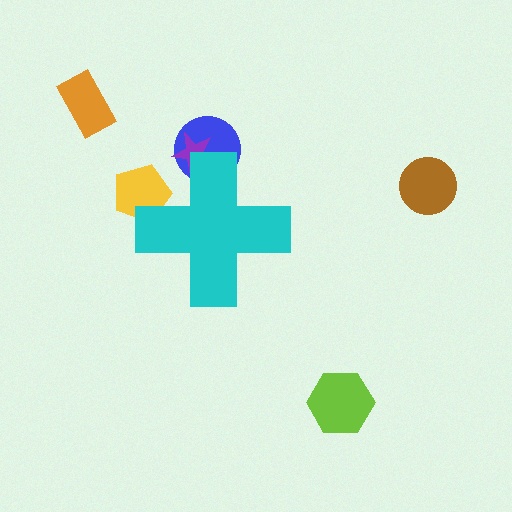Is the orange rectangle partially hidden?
No, the orange rectangle is fully visible.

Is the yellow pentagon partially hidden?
Yes, the yellow pentagon is partially hidden behind the cyan cross.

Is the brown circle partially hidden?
No, the brown circle is fully visible.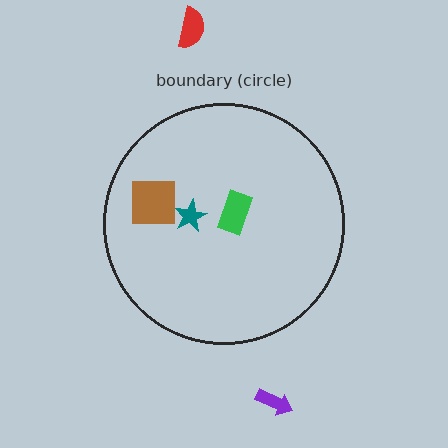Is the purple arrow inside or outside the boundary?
Outside.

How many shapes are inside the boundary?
3 inside, 2 outside.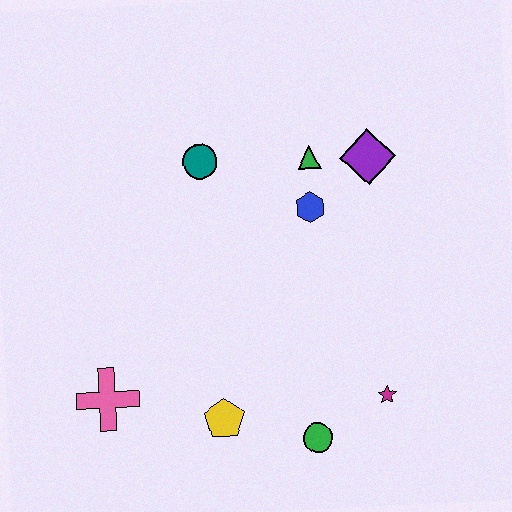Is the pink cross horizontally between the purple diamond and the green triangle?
No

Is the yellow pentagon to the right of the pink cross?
Yes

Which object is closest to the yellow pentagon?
The green circle is closest to the yellow pentagon.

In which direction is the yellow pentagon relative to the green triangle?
The yellow pentagon is below the green triangle.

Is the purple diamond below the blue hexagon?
No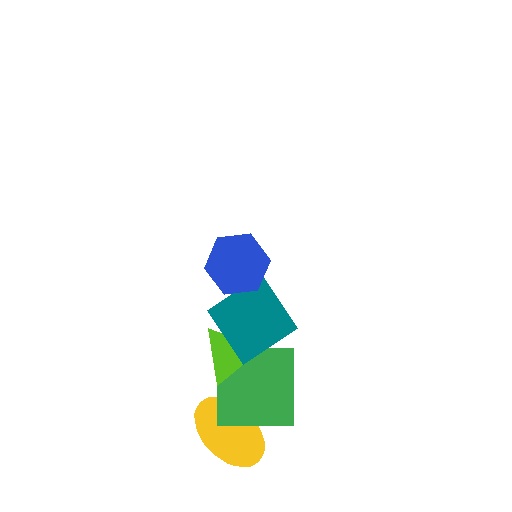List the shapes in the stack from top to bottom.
From top to bottom: the blue hexagon, the teal diamond, the lime triangle, the green square, the yellow ellipse.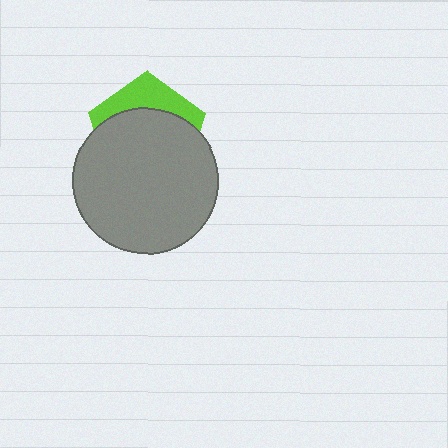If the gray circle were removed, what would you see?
You would see the complete lime pentagon.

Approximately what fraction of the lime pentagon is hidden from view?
Roughly 70% of the lime pentagon is hidden behind the gray circle.